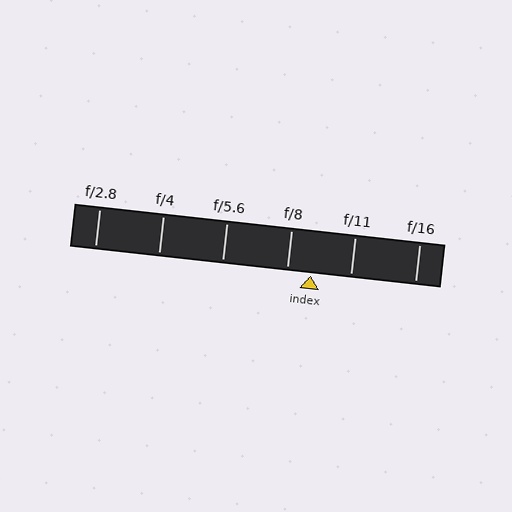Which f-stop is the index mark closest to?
The index mark is closest to f/8.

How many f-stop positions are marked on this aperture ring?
There are 6 f-stop positions marked.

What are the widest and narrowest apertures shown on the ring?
The widest aperture shown is f/2.8 and the narrowest is f/16.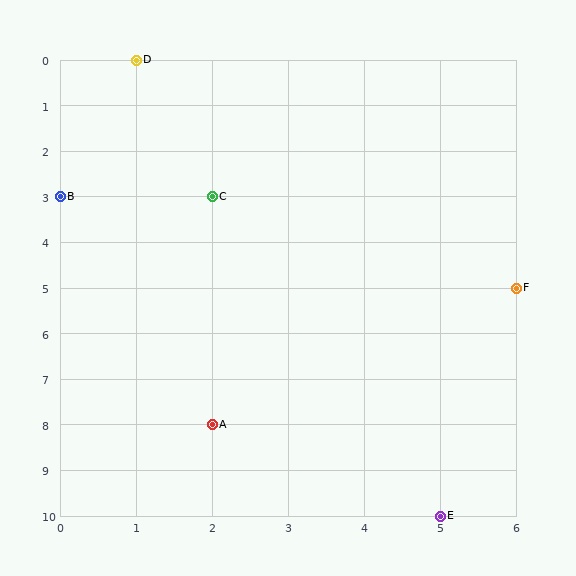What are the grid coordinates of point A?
Point A is at grid coordinates (2, 8).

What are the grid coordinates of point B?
Point B is at grid coordinates (0, 3).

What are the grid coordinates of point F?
Point F is at grid coordinates (6, 5).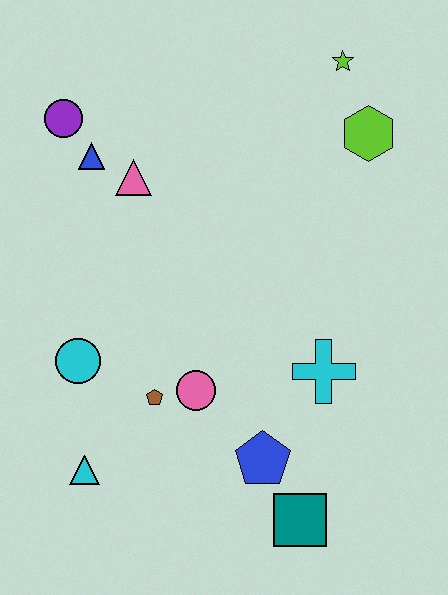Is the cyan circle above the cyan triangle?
Yes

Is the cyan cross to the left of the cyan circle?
No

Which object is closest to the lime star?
The lime hexagon is closest to the lime star.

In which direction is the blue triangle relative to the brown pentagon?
The blue triangle is above the brown pentagon.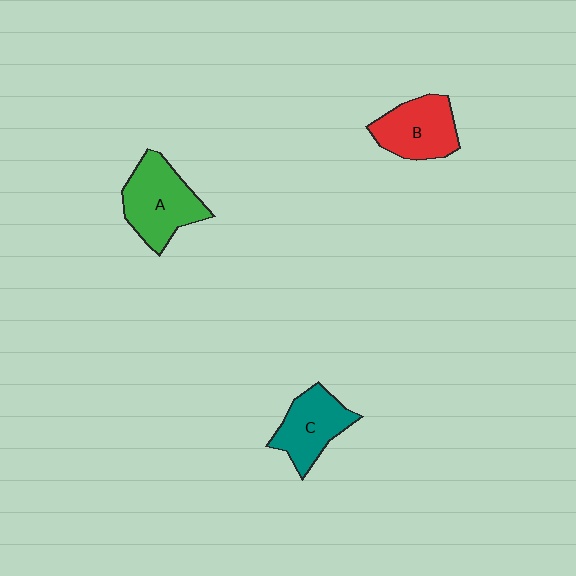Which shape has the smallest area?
Shape C (teal).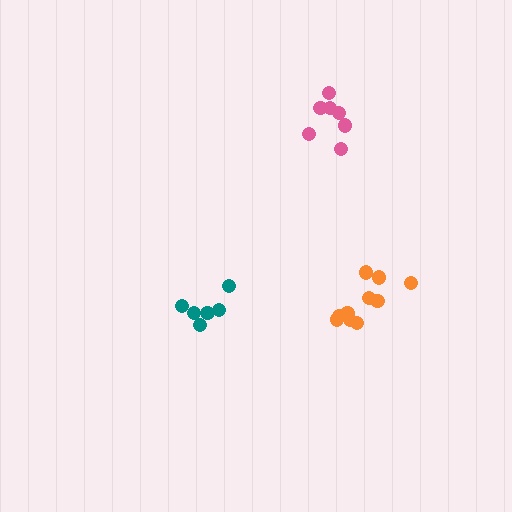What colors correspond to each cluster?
The clusters are colored: teal, pink, orange.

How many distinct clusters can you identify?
There are 3 distinct clusters.